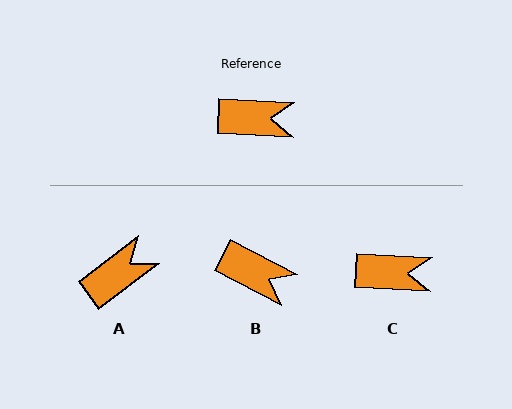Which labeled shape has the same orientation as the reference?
C.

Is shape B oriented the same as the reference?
No, it is off by about 24 degrees.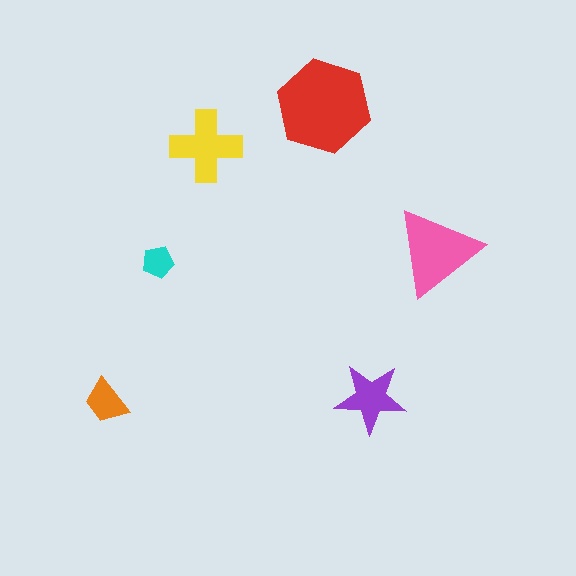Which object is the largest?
The red hexagon.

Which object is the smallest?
The cyan pentagon.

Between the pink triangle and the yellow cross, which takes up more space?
The pink triangle.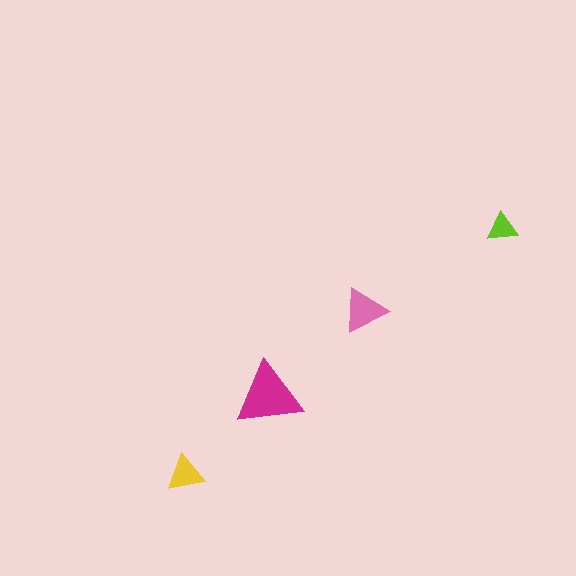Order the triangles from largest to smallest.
the magenta one, the pink one, the yellow one, the lime one.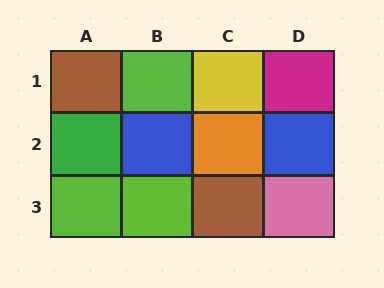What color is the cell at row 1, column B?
Lime.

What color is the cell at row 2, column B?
Blue.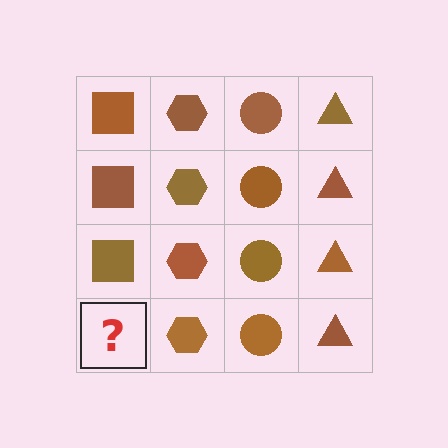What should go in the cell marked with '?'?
The missing cell should contain a brown square.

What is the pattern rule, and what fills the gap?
The rule is that each column has a consistent shape. The gap should be filled with a brown square.